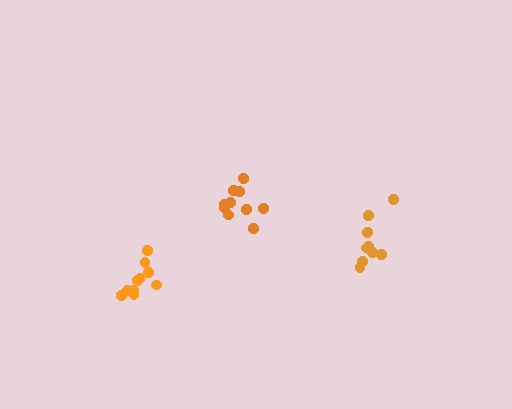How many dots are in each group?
Group 1: 11 dots, Group 2: 9 dots, Group 3: 10 dots (30 total).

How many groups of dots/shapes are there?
There are 3 groups.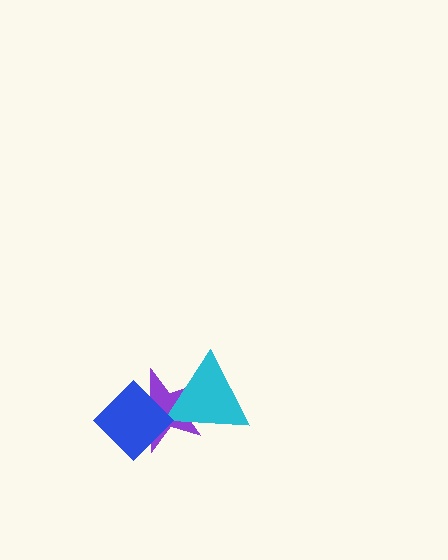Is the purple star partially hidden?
Yes, it is partially covered by another shape.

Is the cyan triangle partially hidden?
Yes, it is partially covered by another shape.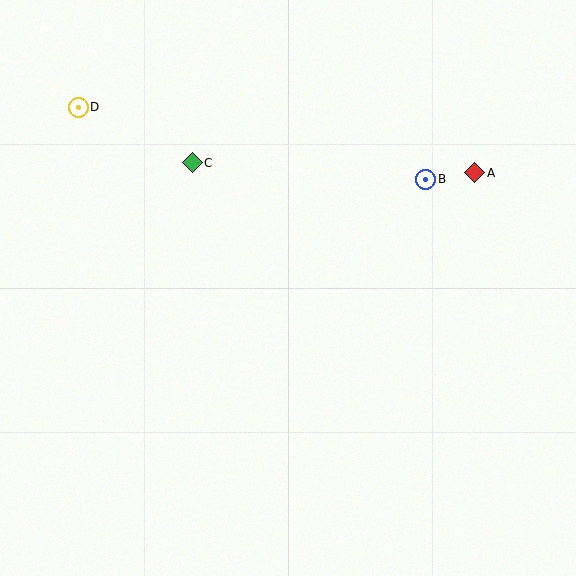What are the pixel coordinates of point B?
Point B is at (426, 179).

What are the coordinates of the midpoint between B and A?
The midpoint between B and A is at (450, 176).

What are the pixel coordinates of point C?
Point C is at (192, 163).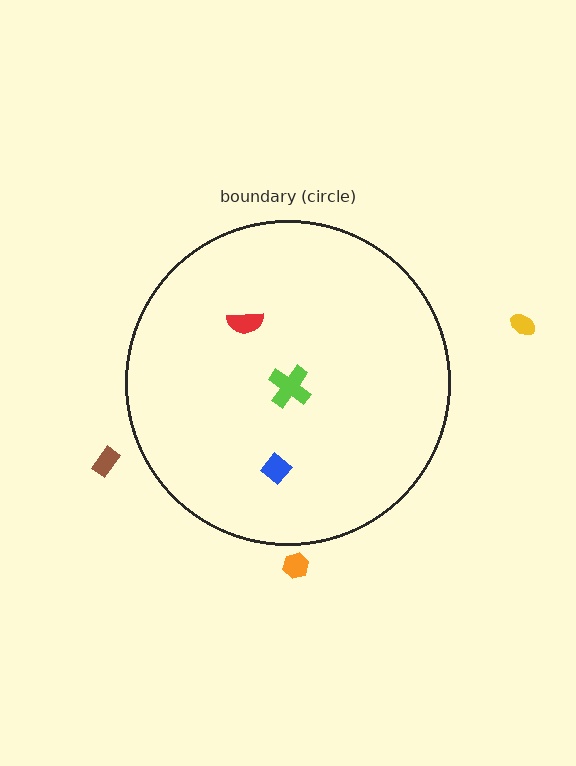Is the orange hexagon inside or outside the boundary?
Outside.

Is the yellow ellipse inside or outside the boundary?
Outside.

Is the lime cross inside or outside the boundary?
Inside.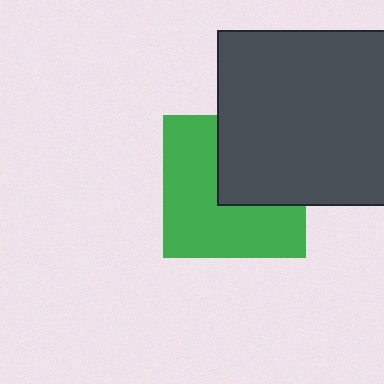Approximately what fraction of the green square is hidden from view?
Roughly 39% of the green square is hidden behind the dark gray square.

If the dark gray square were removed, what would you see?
You would see the complete green square.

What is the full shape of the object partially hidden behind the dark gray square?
The partially hidden object is a green square.